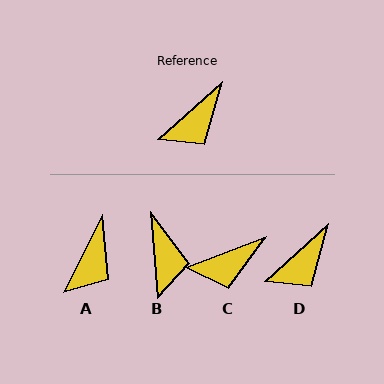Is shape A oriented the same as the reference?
No, it is off by about 22 degrees.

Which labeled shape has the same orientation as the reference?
D.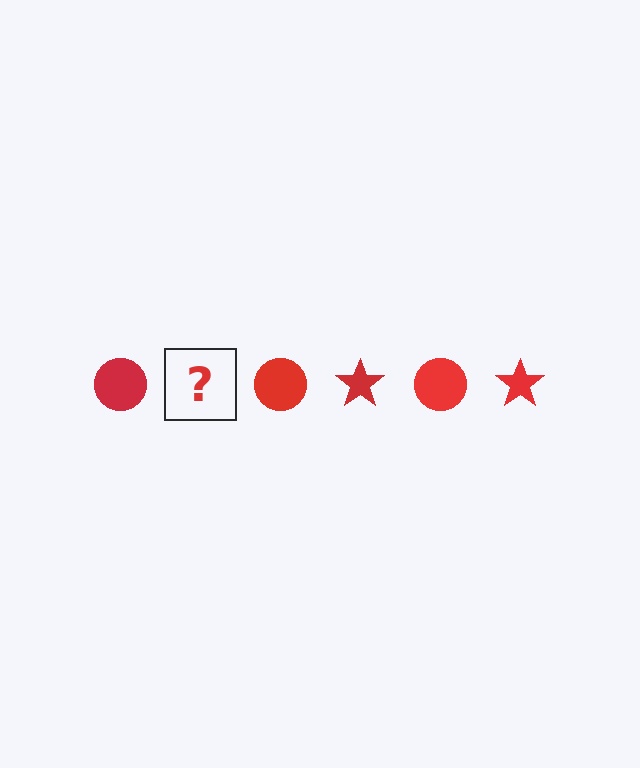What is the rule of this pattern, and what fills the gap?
The rule is that the pattern cycles through circle, star shapes in red. The gap should be filled with a red star.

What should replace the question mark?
The question mark should be replaced with a red star.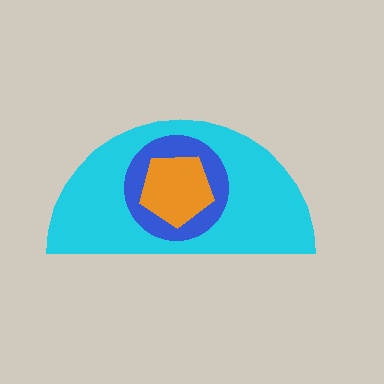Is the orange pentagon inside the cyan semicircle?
Yes.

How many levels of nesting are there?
3.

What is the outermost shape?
The cyan semicircle.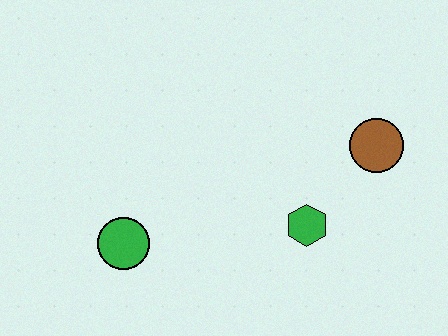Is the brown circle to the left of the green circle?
No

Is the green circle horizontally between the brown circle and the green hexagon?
No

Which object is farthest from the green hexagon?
The green circle is farthest from the green hexagon.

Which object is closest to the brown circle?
The green hexagon is closest to the brown circle.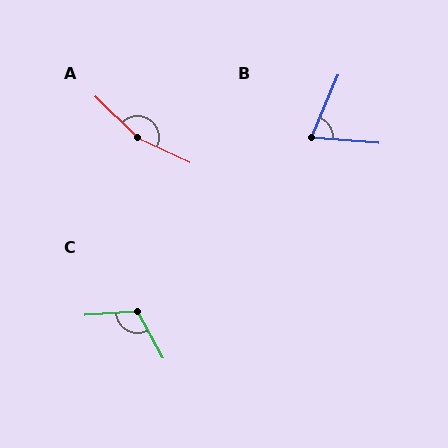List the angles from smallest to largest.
B (72°), C (114°), A (160°).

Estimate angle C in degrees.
Approximately 114 degrees.